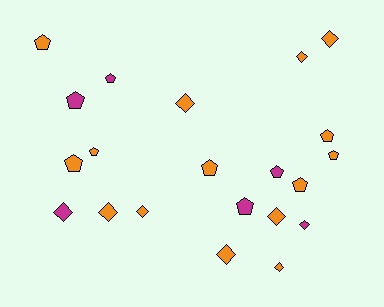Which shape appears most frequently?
Pentagon, with 11 objects.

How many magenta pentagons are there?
There are 4 magenta pentagons.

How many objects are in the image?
There are 21 objects.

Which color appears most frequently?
Orange, with 15 objects.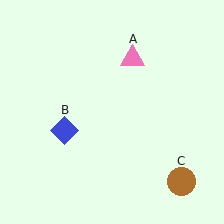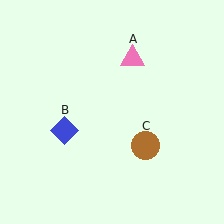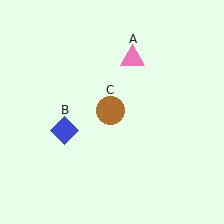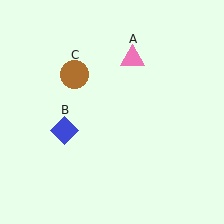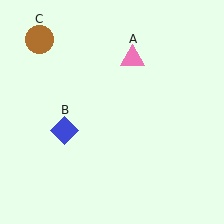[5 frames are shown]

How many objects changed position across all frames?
1 object changed position: brown circle (object C).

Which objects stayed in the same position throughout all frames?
Pink triangle (object A) and blue diamond (object B) remained stationary.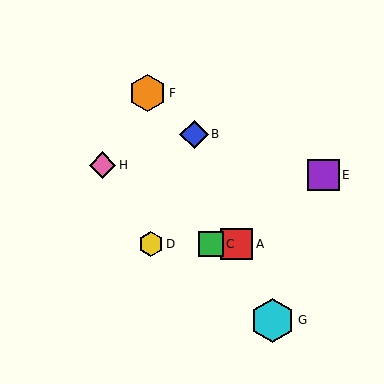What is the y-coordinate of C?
Object C is at y≈244.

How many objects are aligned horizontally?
3 objects (A, C, D) are aligned horizontally.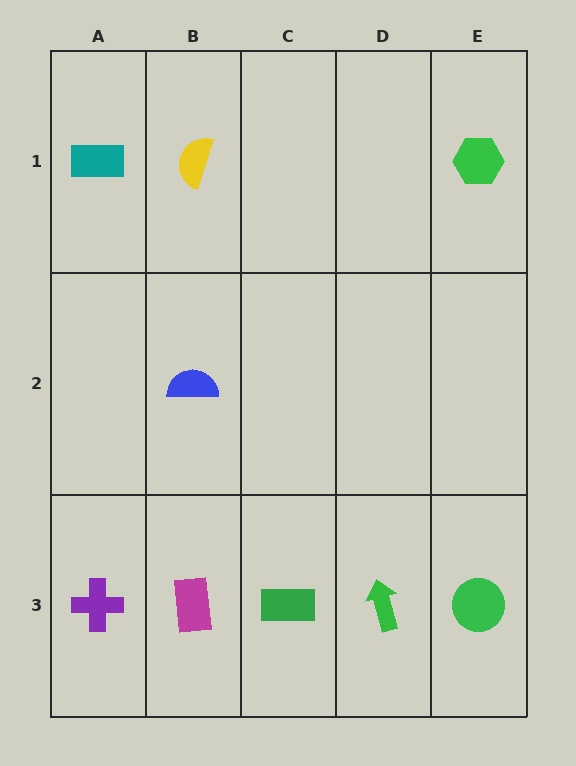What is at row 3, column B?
A magenta rectangle.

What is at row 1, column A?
A teal rectangle.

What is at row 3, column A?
A purple cross.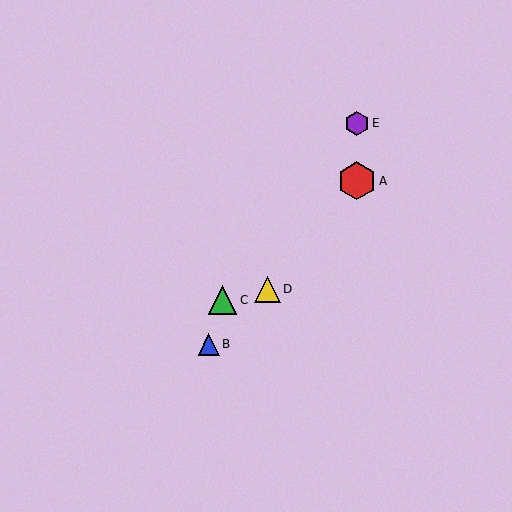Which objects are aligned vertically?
Objects A, E are aligned vertically.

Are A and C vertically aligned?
No, A is at x≈357 and C is at x≈223.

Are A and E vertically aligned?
Yes, both are at x≈357.